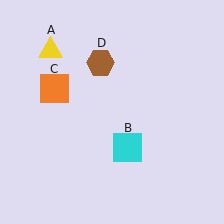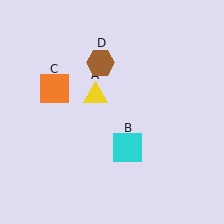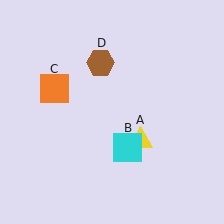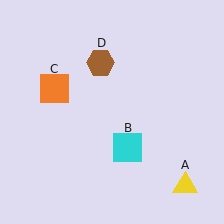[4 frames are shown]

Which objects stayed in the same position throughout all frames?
Cyan square (object B) and orange square (object C) and brown hexagon (object D) remained stationary.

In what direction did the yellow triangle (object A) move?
The yellow triangle (object A) moved down and to the right.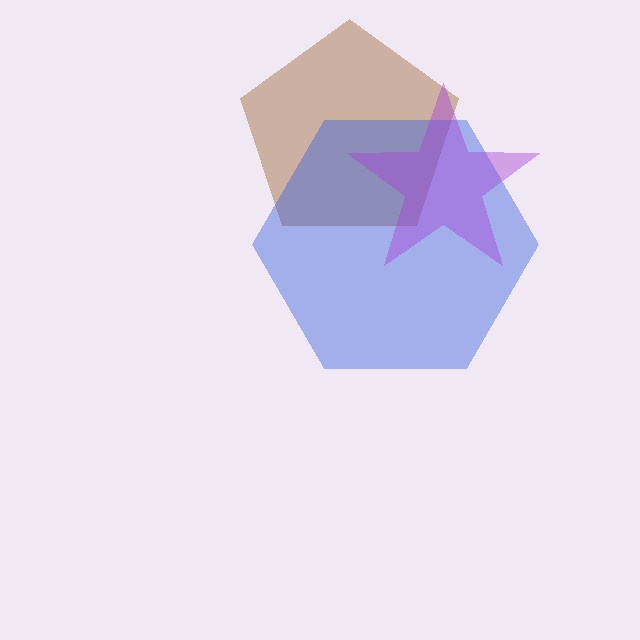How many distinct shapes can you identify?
There are 3 distinct shapes: a brown pentagon, a blue hexagon, a purple star.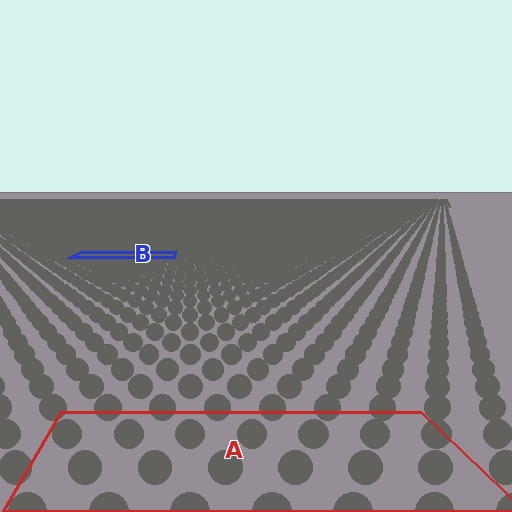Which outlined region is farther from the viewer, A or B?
Region B is farther from the viewer — the texture elements inside it appear smaller and more densely packed.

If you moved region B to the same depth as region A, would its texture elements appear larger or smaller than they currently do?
They would appear larger. At a closer depth, the same texture elements are projected at a bigger on-screen size.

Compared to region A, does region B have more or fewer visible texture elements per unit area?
Region B has more texture elements per unit area — they are packed more densely because it is farther away.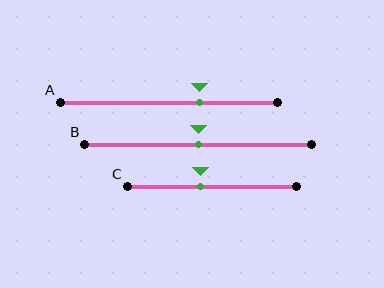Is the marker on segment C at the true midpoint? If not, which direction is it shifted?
No, the marker on segment C is shifted to the left by about 7% of the segment length.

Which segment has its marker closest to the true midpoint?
Segment B has its marker closest to the true midpoint.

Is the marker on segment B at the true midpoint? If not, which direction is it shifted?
Yes, the marker on segment B is at the true midpoint.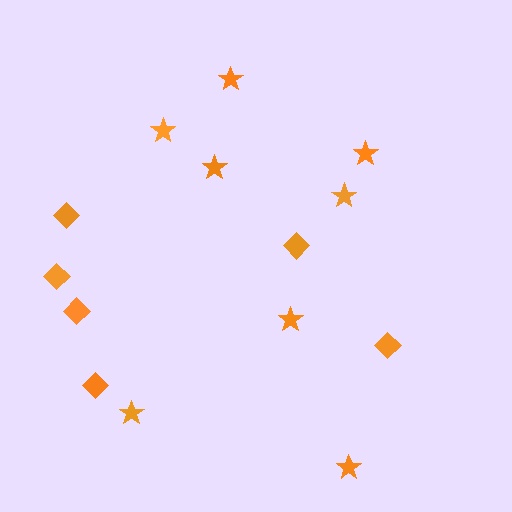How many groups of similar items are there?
There are 2 groups: one group of stars (8) and one group of diamonds (6).